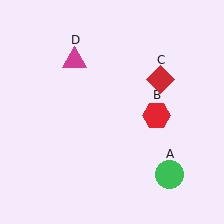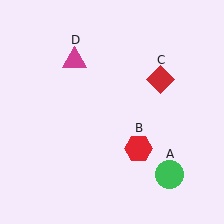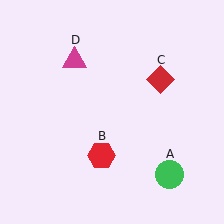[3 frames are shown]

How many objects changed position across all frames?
1 object changed position: red hexagon (object B).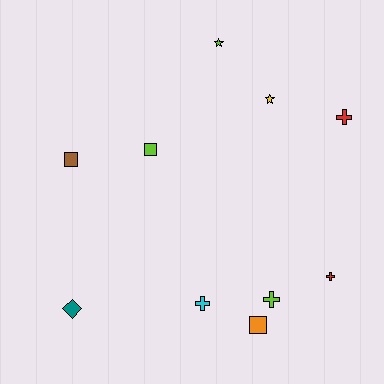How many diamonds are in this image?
There is 1 diamond.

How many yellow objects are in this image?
There is 1 yellow object.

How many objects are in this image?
There are 10 objects.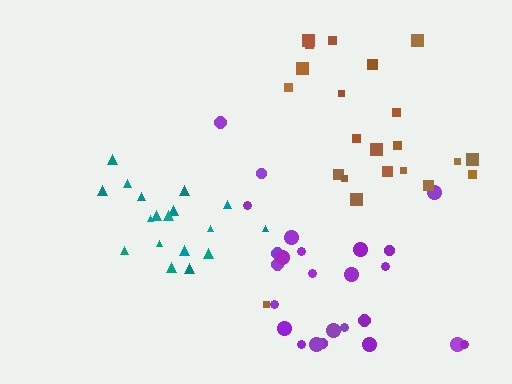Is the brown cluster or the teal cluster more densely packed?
Teal.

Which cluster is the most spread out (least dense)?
Brown.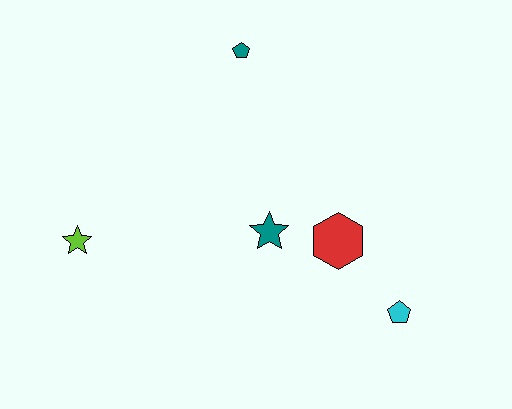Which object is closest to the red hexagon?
The teal star is closest to the red hexagon.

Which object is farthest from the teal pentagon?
The cyan pentagon is farthest from the teal pentagon.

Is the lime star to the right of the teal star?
No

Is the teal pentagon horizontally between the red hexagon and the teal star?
No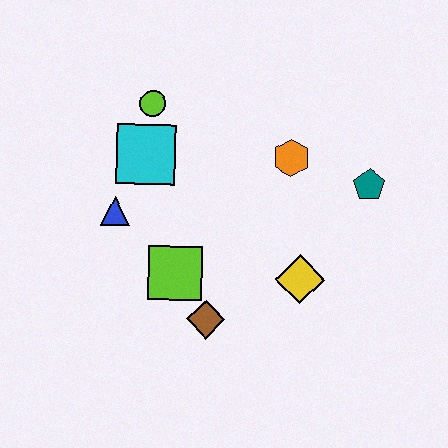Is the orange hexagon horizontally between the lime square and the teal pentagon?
Yes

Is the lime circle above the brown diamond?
Yes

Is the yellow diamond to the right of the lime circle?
Yes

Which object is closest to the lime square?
The brown diamond is closest to the lime square.